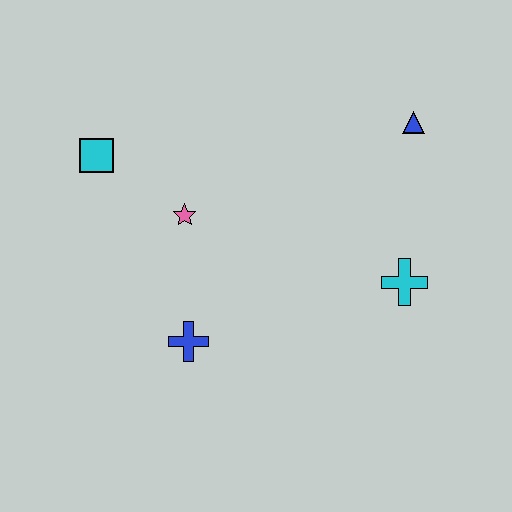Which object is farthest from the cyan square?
The cyan cross is farthest from the cyan square.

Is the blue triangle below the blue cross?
No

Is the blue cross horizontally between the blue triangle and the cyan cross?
No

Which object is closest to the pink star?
The cyan square is closest to the pink star.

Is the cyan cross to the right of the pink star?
Yes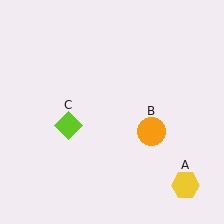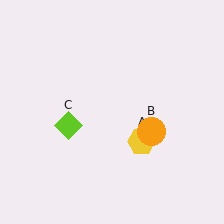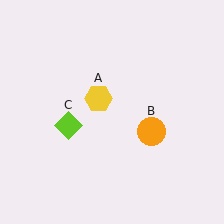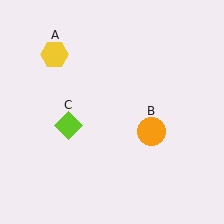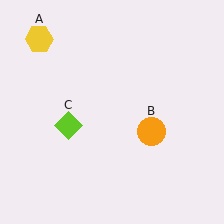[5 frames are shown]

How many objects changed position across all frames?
1 object changed position: yellow hexagon (object A).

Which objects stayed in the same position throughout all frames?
Orange circle (object B) and lime diamond (object C) remained stationary.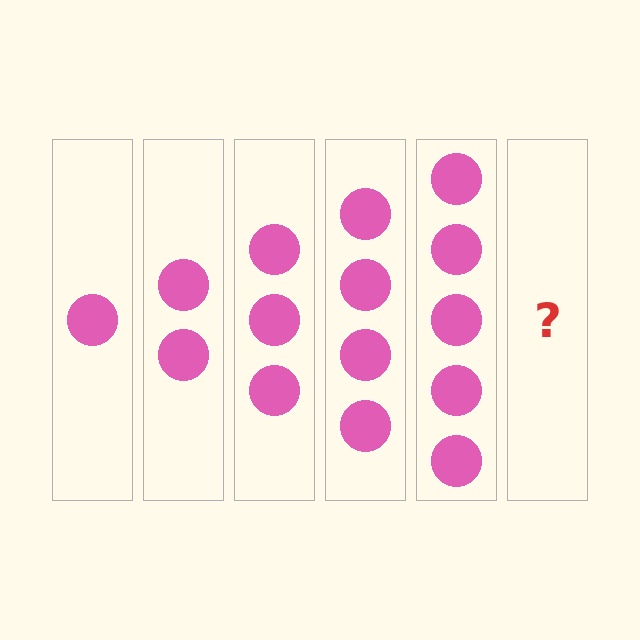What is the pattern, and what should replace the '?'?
The pattern is that each step adds one more circle. The '?' should be 6 circles.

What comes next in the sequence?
The next element should be 6 circles.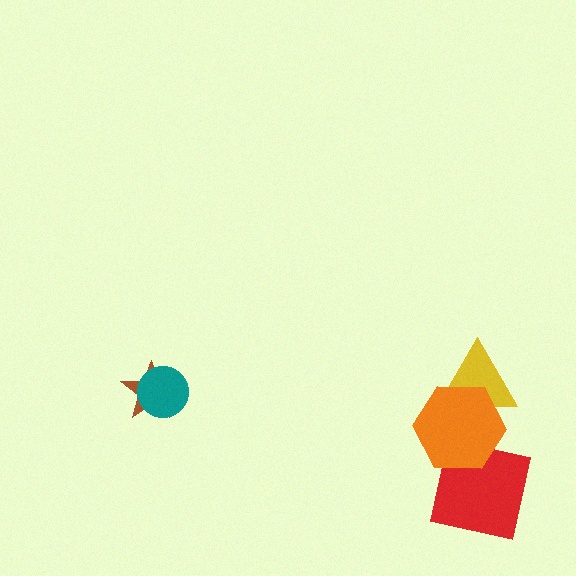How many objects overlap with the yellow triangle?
1 object overlaps with the yellow triangle.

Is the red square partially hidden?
Yes, it is partially covered by another shape.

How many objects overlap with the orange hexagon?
2 objects overlap with the orange hexagon.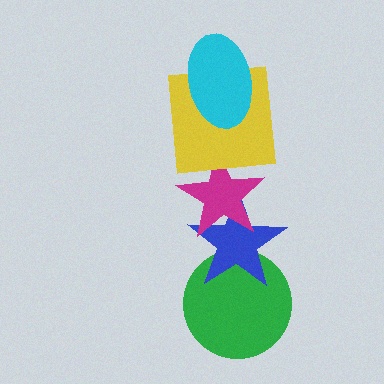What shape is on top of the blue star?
The magenta star is on top of the blue star.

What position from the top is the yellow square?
The yellow square is 2nd from the top.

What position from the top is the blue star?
The blue star is 4th from the top.